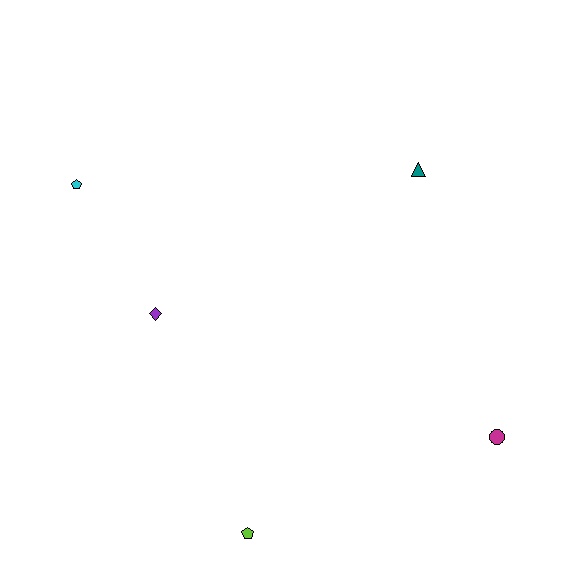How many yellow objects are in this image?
There are no yellow objects.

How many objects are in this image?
There are 5 objects.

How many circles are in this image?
There is 1 circle.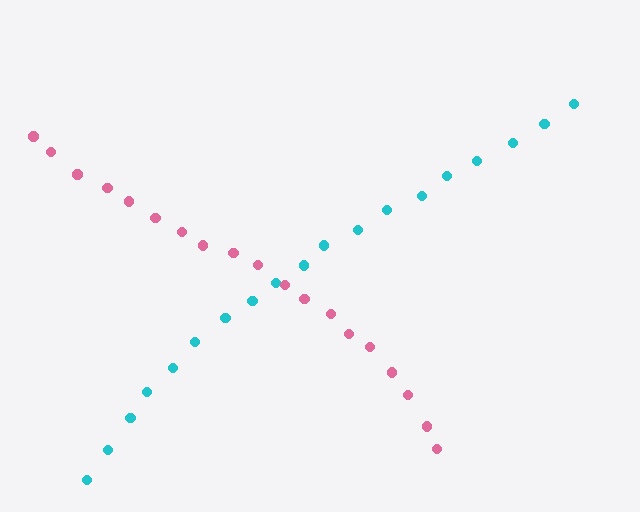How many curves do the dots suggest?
There are 2 distinct paths.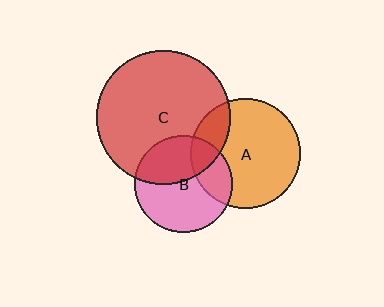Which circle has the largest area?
Circle C (red).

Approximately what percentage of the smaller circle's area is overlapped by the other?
Approximately 40%.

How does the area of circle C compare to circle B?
Approximately 1.9 times.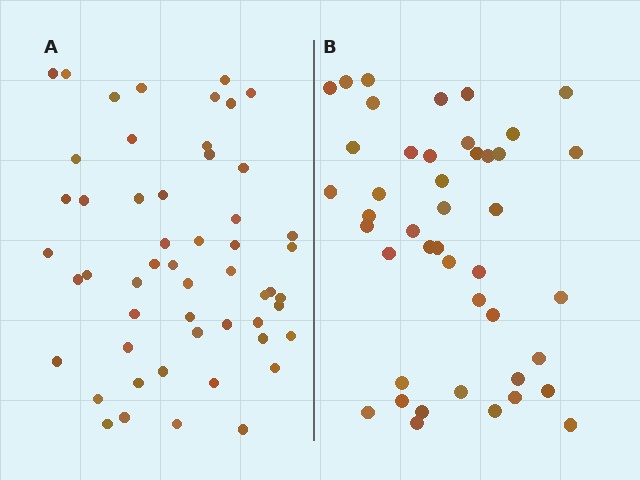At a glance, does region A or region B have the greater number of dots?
Region A (the left region) has more dots.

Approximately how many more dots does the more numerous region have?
Region A has roughly 8 or so more dots than region B.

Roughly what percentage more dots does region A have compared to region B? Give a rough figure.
About 20% more.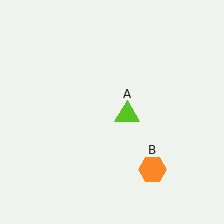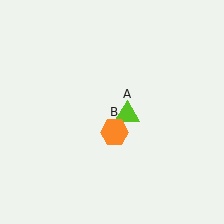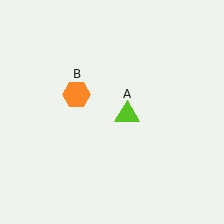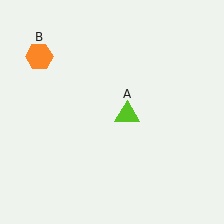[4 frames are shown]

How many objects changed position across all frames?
1 object changed position: orange hexagon (object B).